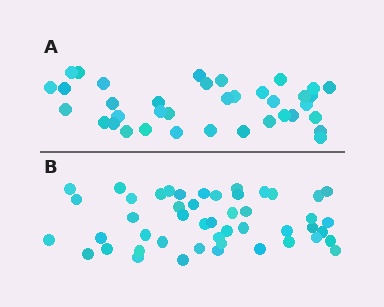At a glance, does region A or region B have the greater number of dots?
Region B (the bottom region) has more dots.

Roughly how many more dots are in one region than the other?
Region B has roughly 12 or so more dots than region A.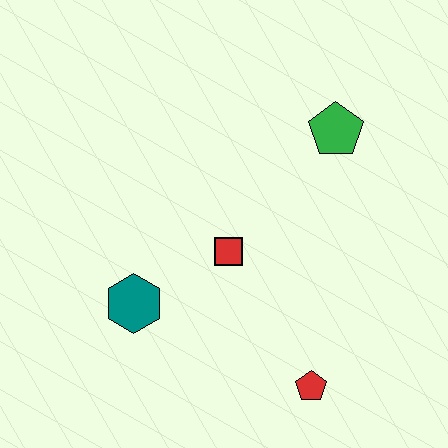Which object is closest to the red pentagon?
The red square is closest to the red pentagon.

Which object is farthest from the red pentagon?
The green pentagon is farthest from the red pentagon.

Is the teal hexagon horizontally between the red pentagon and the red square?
No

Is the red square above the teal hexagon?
Yes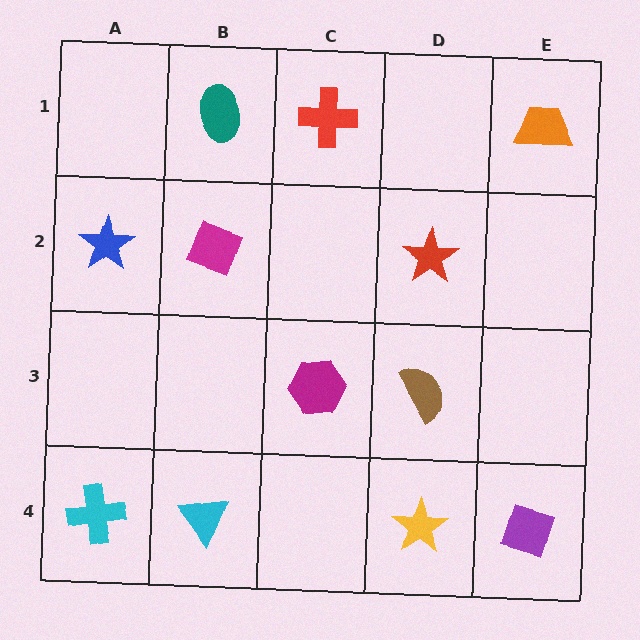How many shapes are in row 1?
3 shapes.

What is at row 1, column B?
A teal ellipse.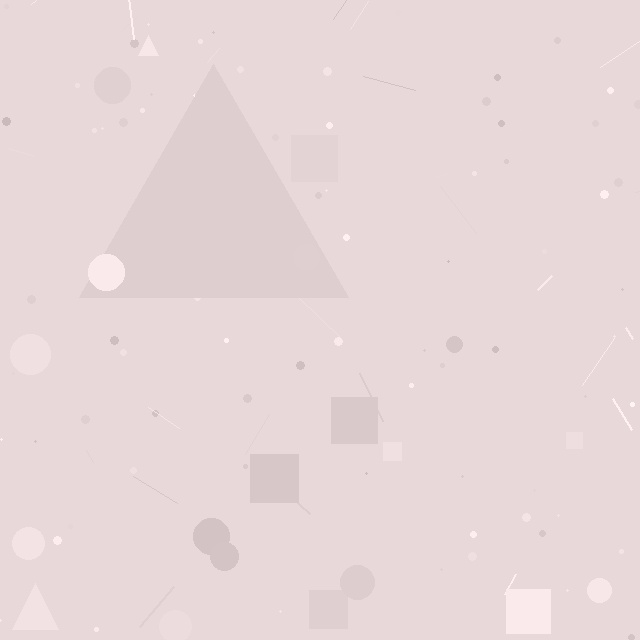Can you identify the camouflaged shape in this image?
The camouflaged shape is a triangle.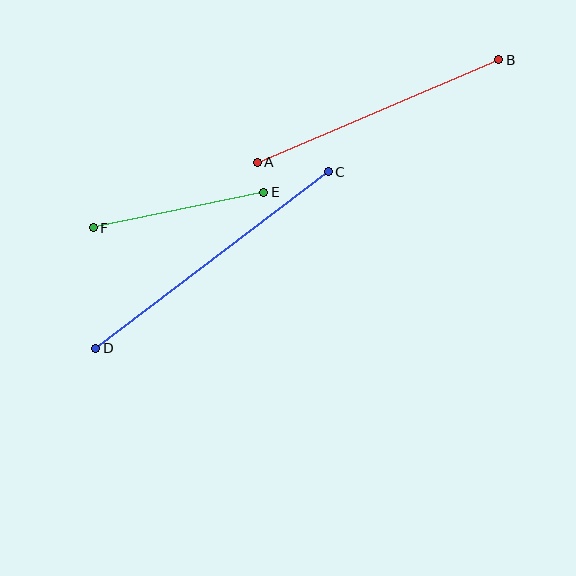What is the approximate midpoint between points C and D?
The midpoint is at approximately (212, 260) pixels.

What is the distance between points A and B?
The distance is approximately 262 pixels.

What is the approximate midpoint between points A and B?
The midpoint is at approximately (378, 111) pixels.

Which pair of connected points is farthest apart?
Points C and D are farthest apart.